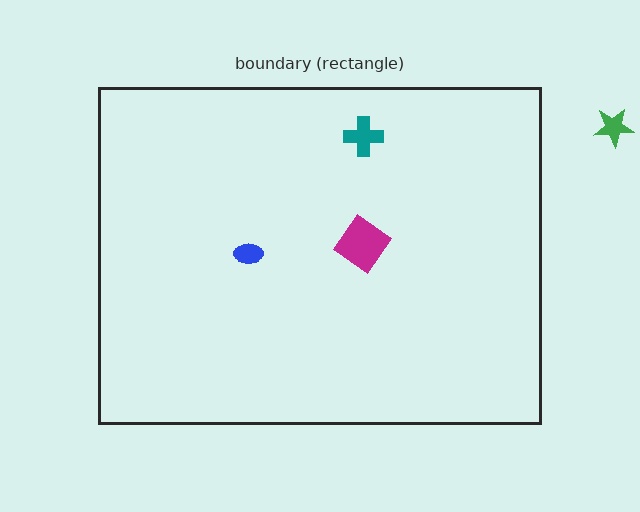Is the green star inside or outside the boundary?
Outside.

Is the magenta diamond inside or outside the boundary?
Inside.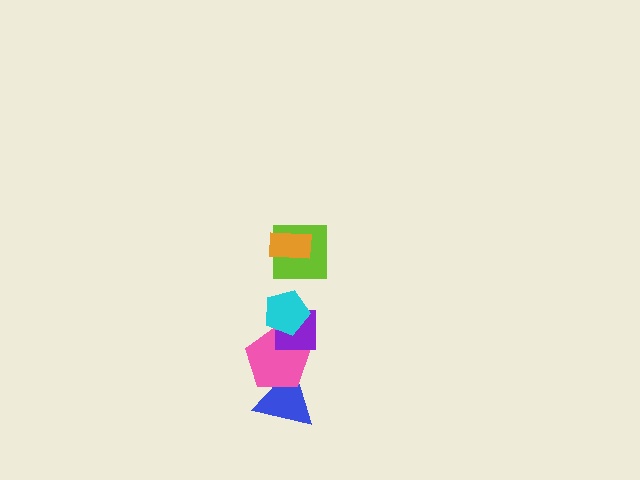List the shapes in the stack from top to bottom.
From top to bottom: the orange rectangle, the lime square, the cyan pentagon, the purple square, the pink pentagon, the blue triangle.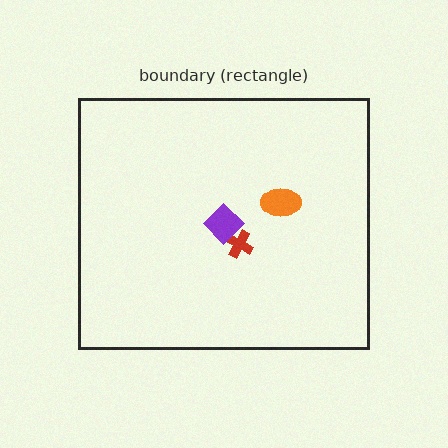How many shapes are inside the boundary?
3 inside, 0 outside.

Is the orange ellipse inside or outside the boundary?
Inside.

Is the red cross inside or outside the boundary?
Inside.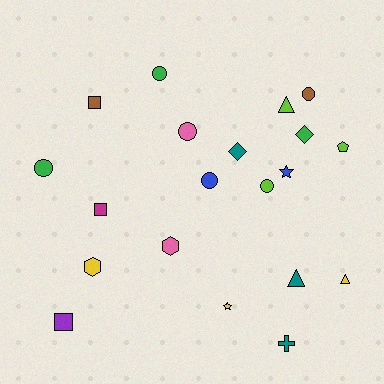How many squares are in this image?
There are 3 squares.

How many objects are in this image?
There are 20 objects.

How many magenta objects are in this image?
There is 1 magenta object.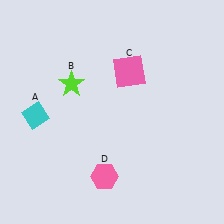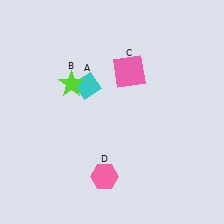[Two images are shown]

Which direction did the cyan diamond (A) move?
The cyan diamond (A) moved right.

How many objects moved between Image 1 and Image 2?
1 object moved between the two images.